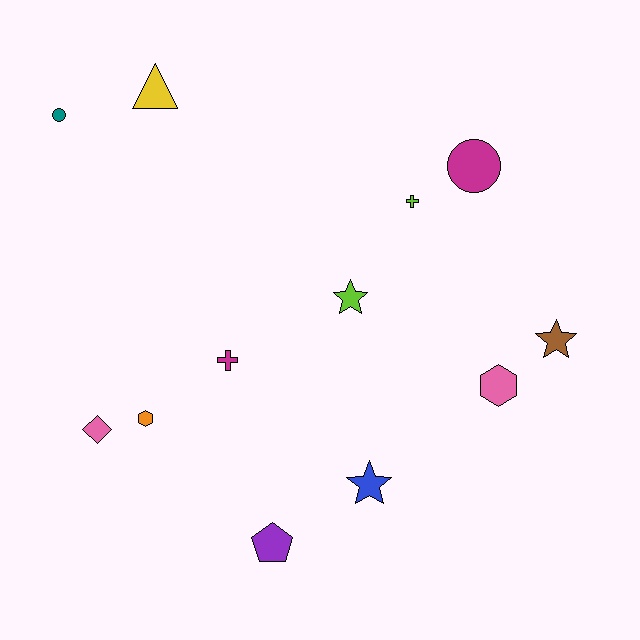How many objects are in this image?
There are 12 objects.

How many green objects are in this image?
There are no green objects.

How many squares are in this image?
There are no squares.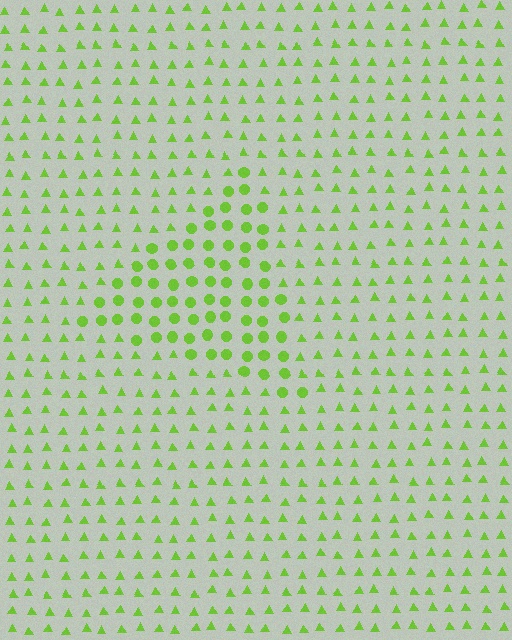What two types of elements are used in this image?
The image uses circles inside the triangle region and triangles outside it.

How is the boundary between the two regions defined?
The boundary is defined by a change in element shape: circles inside vs. triangles outside. All elements share the same color and spacing.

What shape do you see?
I see a triangle.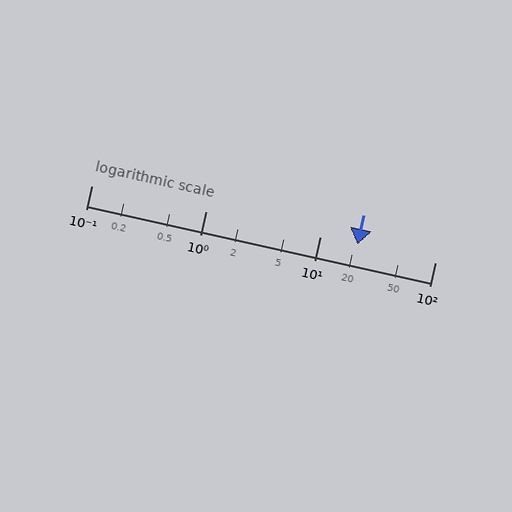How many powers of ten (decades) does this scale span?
The scale spans 3 decades, from 0.1 to 100.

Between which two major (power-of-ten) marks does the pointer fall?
The pointer is between 10 and 100.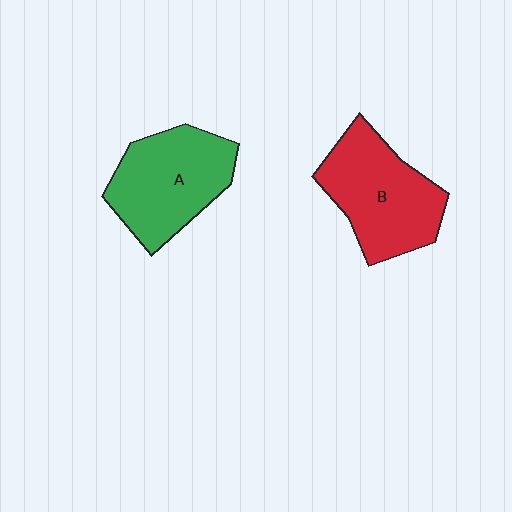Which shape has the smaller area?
Shape A (green).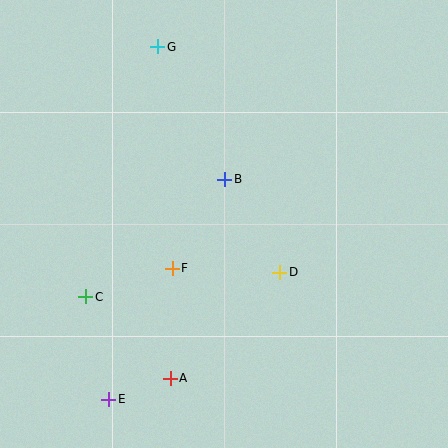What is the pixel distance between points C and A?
The distance between C and A is 117 pixels.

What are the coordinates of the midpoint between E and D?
The midpoint between E and D is at (194, 336).